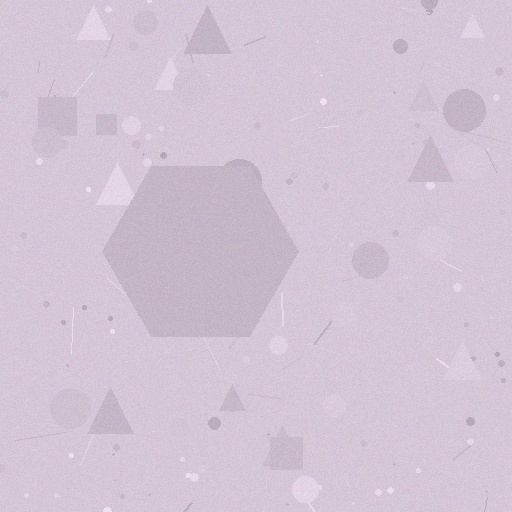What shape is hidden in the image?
A hexagon is hidden in the image.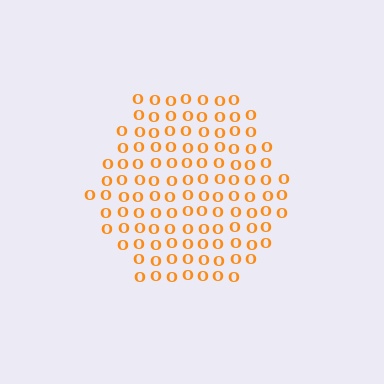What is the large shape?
The large shape is a hexagon.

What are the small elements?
The small elements are letter O's.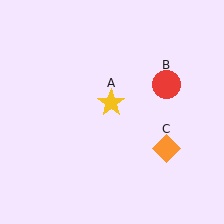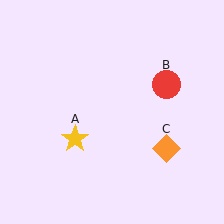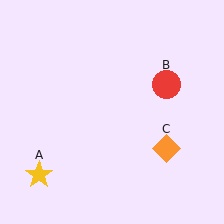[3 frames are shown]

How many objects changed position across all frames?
1 object changed position: yellow star (object A).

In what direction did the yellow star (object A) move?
The yellow star (object A) moved down and to the left.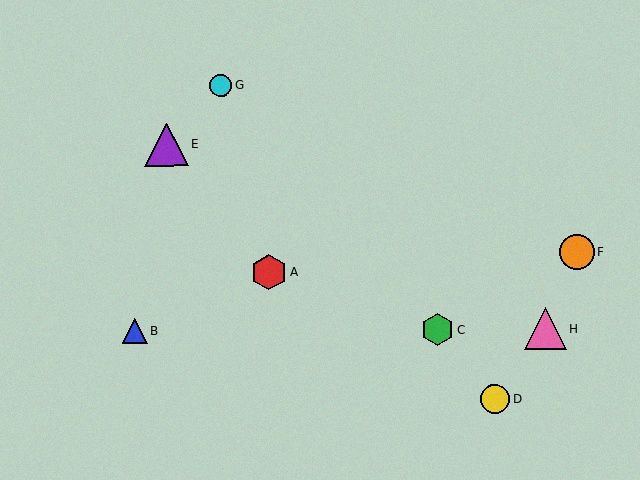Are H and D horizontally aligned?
No, H is at y≈329 and D is at y≈400.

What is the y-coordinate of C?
Object C is at y≈329.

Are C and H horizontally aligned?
Yes, both are at y≈329.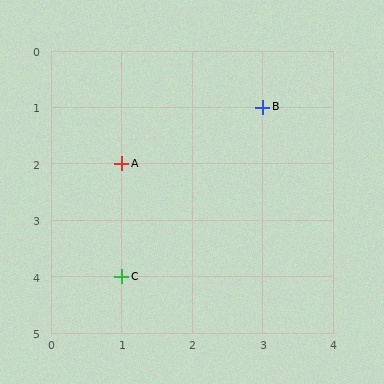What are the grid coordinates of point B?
Point B is at grid coordinates (3, 1).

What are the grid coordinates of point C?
Point C is at grid coordinates (1, 4).